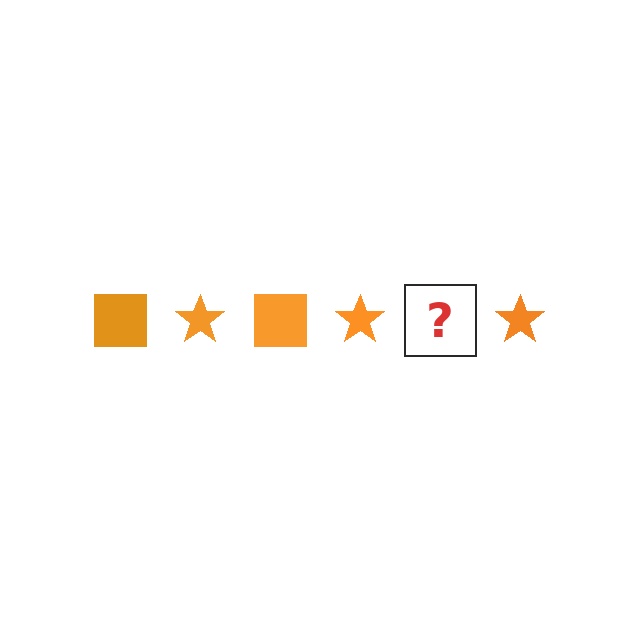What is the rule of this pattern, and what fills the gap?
The rule is that the pattern cycles through square, star shapes in orange. The gap should be filled with an orange square.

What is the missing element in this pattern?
The missing element is an orange square.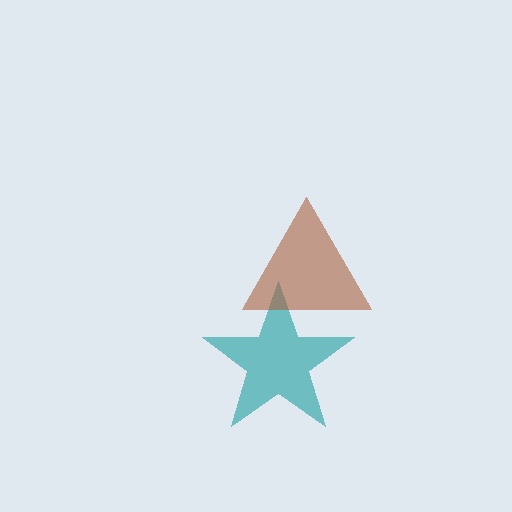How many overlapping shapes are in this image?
There are 2 overlapping shapes in the image.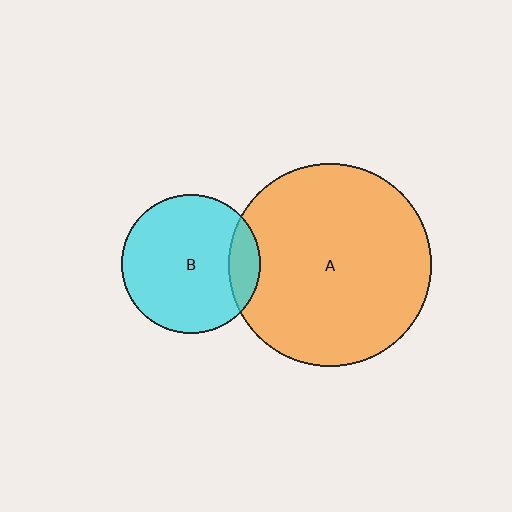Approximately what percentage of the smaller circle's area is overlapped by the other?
Approximately 15%.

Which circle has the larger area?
Circle A (orange).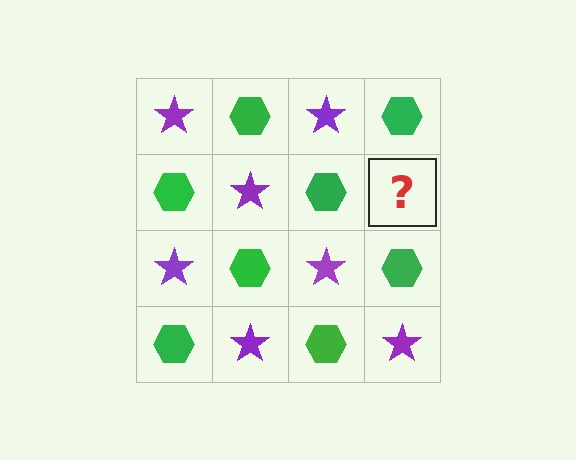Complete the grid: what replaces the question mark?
The question mark should be replaced with a purple star.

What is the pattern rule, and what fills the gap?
The rule is that it alternates purple star and green hexagon in a checkerboard pattern. The gap should be filled with a purple star.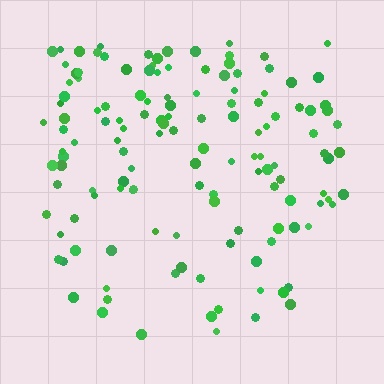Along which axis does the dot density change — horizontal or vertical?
Vertical.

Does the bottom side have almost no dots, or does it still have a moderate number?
Still a moderate number, just noticeably fewer than the top.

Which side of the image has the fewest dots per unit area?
The bottom.